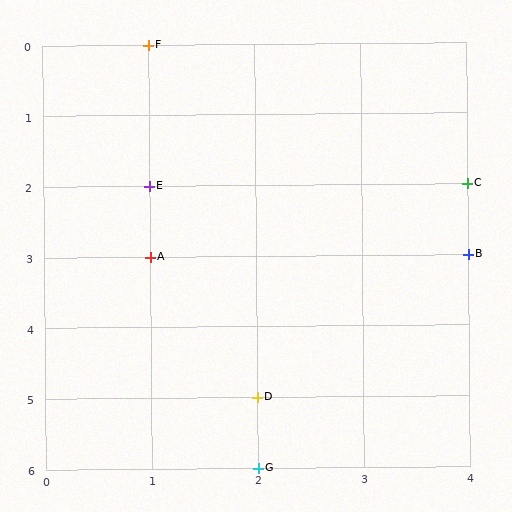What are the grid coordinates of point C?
Point C is at grid coordinates (4, 2).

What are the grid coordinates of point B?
Point B is at grid coordinates (4, 3).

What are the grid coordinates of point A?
Point A is at grid coordinates (1, 3).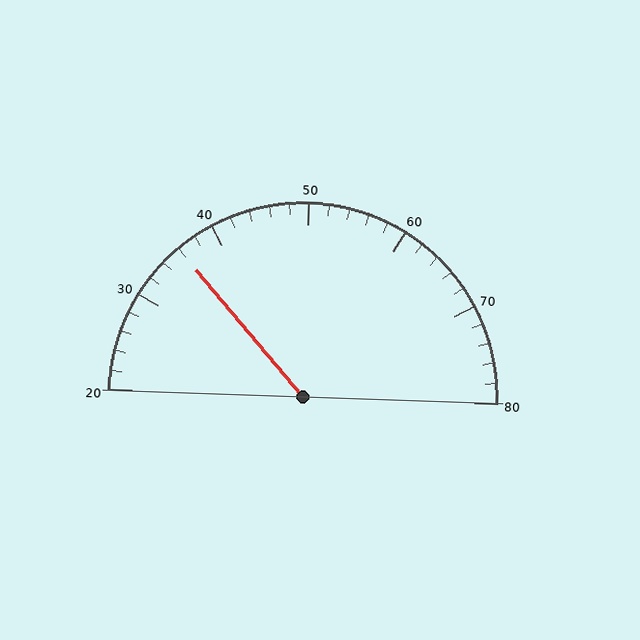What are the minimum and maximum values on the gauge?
The gauge ranges from 20 to 80.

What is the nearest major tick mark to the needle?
The nearest major tick mark is 40.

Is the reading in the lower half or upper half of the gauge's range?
The reading is in the lower half of the range (20 to 80).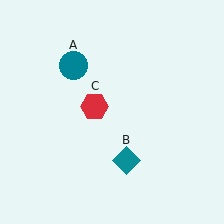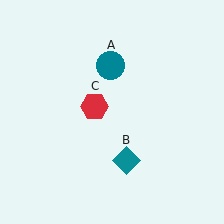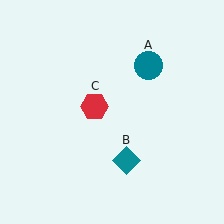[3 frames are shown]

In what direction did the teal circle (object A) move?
The teal circle (object A) moved right.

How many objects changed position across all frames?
1 object changed position: teal circle (object A).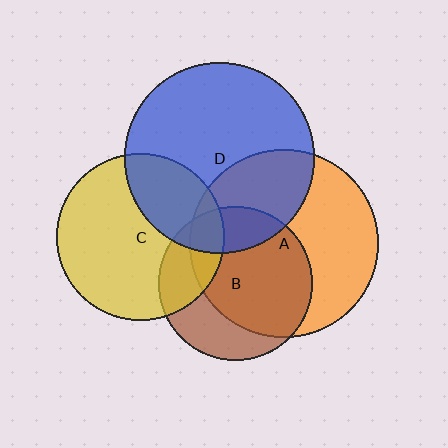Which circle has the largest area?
Circle D (blue).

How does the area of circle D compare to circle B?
Approximately 1.5 times.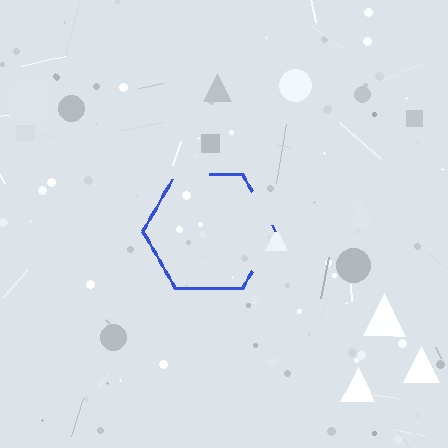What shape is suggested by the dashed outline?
The dashed outline suggests a hexagon.